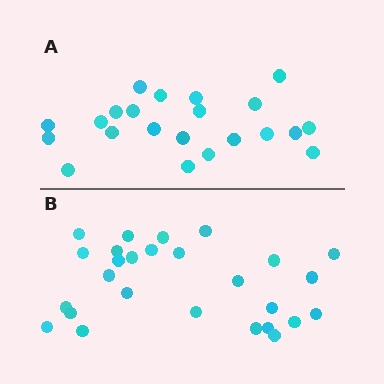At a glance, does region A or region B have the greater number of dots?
Region B (the bottom region) has more dots.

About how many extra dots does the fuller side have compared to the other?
Region B has about 5 more dots than region A.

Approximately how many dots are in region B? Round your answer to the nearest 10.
About 30 dots. (The exact count is 27, which rounds to 30.)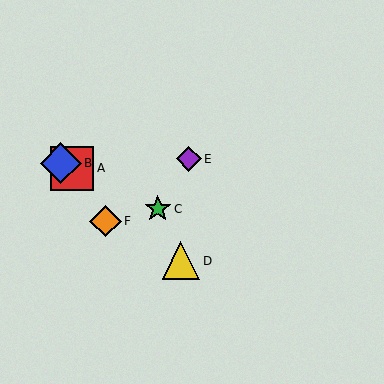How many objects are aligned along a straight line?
3 objects (A, B, C) are aligned along a straight line.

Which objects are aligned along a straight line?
Objects A, B, C are aligned along a straight line.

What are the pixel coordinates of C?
Object C is at (158, 209).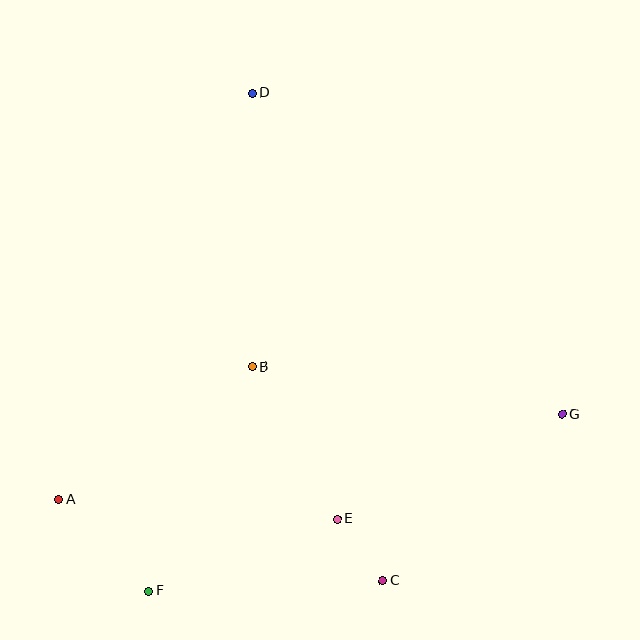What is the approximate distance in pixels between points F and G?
The distance between F and G is approximately 449 pixels.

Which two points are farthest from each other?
Points A and G are farthest from each other.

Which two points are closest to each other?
Points C and E are closest to each other.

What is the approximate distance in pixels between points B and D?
The distance between B and D is approximately 274 pixels.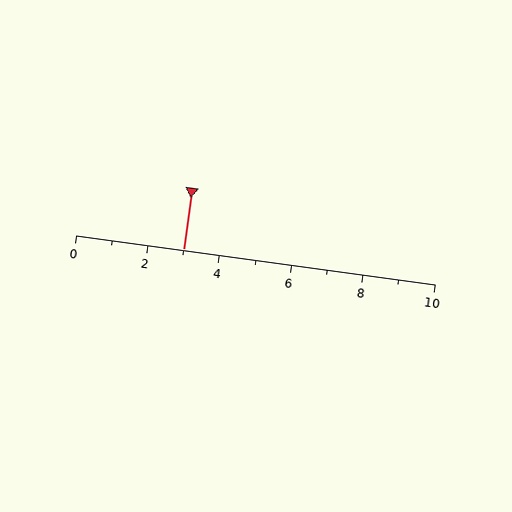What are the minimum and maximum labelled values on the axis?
The axis runs from 0 to 10.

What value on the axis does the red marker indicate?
The marker indicates approximately 3.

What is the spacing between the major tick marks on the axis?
The major ticks are spaced 2 apart.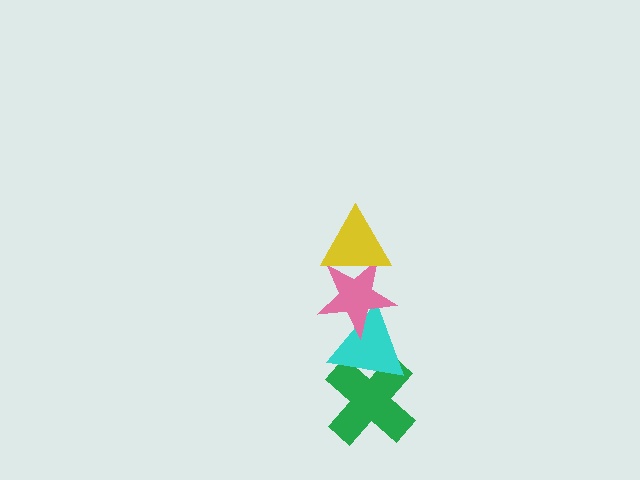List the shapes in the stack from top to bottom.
From top to bottom: the yellow triangle, the pink star, the cyan triangle, the green cross.